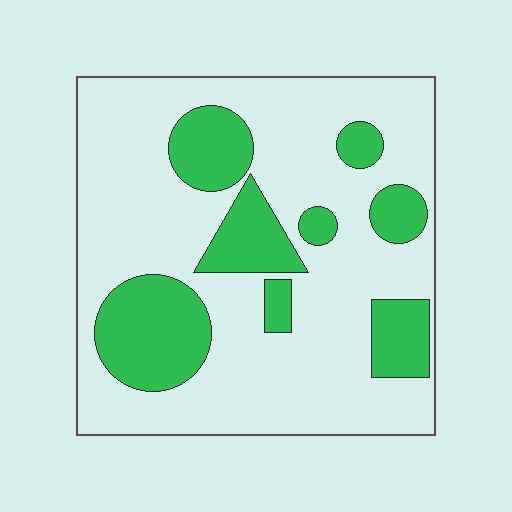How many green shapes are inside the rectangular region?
8.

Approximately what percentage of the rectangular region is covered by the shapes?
Approximately 25%.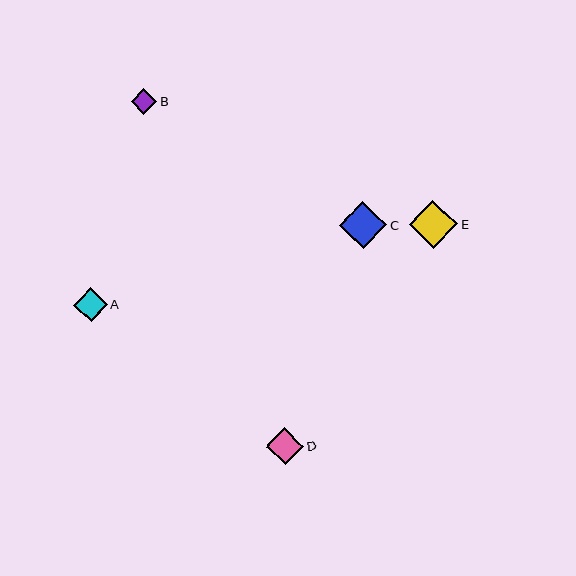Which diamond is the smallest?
Diamond B is the smallest with a size of approximately 26 pixels.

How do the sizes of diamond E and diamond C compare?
Diamond E and diamond C are approximately the same size.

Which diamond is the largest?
Diamond E is the largest with a size of approximately 48 pixels.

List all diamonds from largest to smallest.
From largest to smallest: E, C, D, A, B.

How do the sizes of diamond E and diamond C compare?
Diamond E and diamond C are approximately the same size.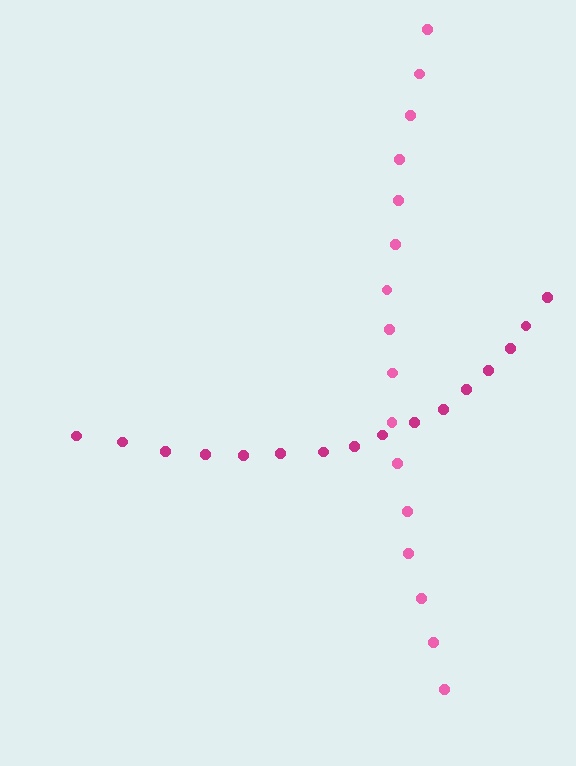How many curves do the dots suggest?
There are 2 distinct paths.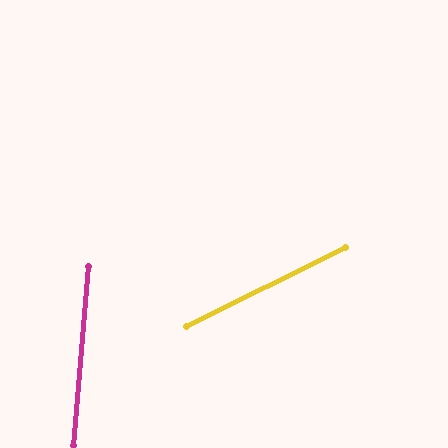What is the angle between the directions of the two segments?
Approximately 59 degrees.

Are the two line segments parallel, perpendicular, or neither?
Neither parallel nor perpendicular — they differ by about 59°.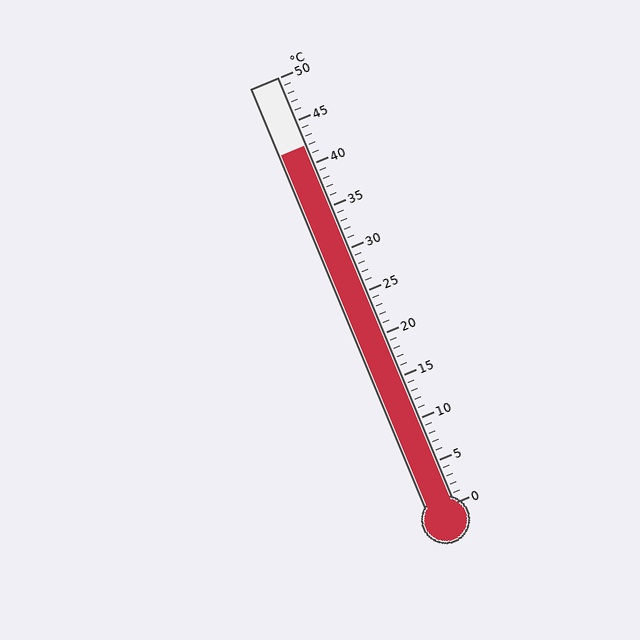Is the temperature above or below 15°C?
The temperature is above 15°C.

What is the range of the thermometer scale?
The thermometer scale ranges from 0°C to 50°C.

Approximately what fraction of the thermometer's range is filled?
The thermometer is filled to approximately 85% of its range.